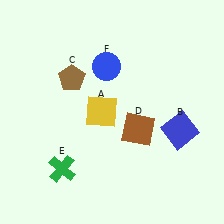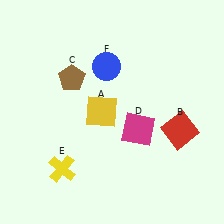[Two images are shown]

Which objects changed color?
B changed from blue to red. D changed from brown to magenta. E changed from green to yellow.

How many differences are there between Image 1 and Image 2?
There are 3 differences between the two images.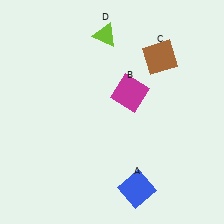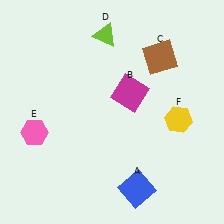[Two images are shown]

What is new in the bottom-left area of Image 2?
A pink hexagon (E) was added in the bottom-left area of Image 2.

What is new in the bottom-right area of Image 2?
A yellow hexagon (F) was added in the bottom-right area of Image 2.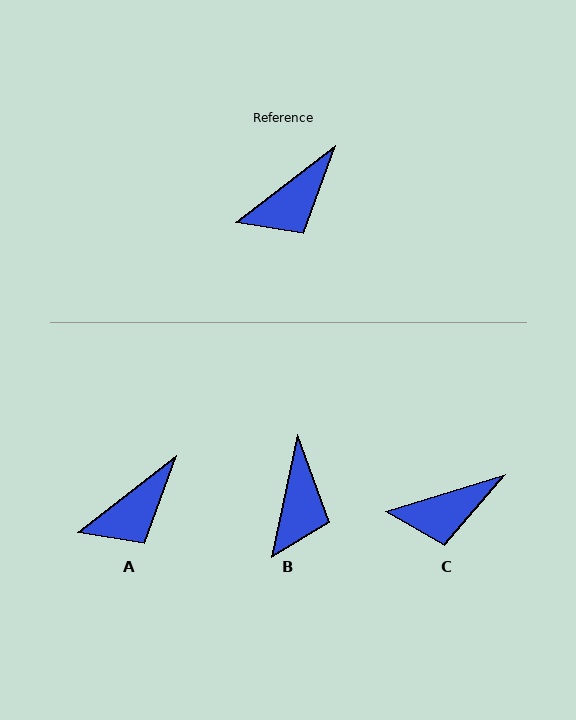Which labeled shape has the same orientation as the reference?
A.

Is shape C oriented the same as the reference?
No, it is off by about 20 degrees.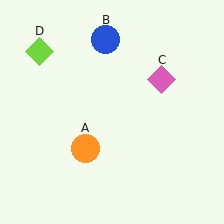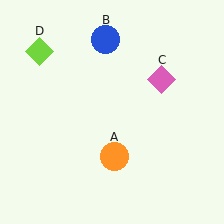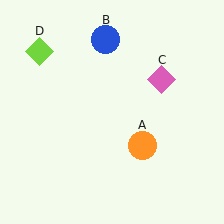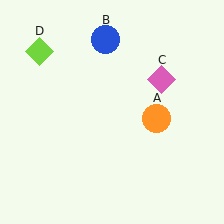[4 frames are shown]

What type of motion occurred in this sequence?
The orange circle (object A) rotated counterclockwise around the center of the scene.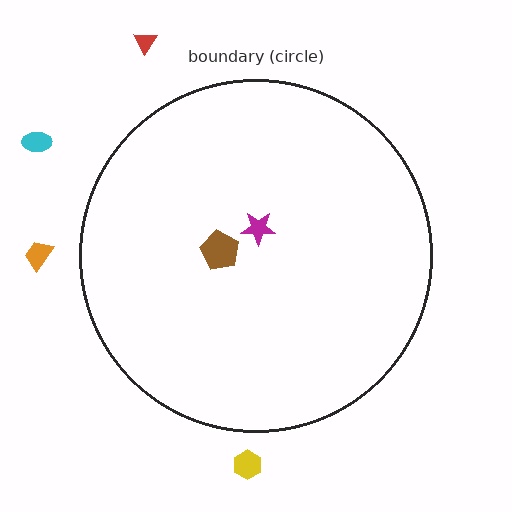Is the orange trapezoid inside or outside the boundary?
Outside.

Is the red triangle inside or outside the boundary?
Outside.